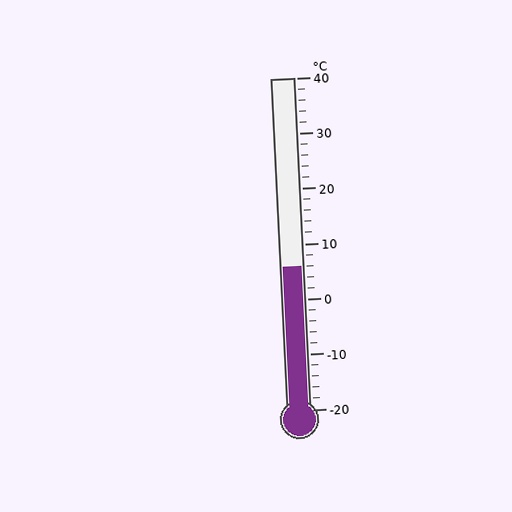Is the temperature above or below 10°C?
The temperature is below 10°C.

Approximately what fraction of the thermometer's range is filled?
The thermometer is filled to approximately 45% of its range.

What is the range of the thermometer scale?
The thermometer scale ranges from -20°C to 40°C.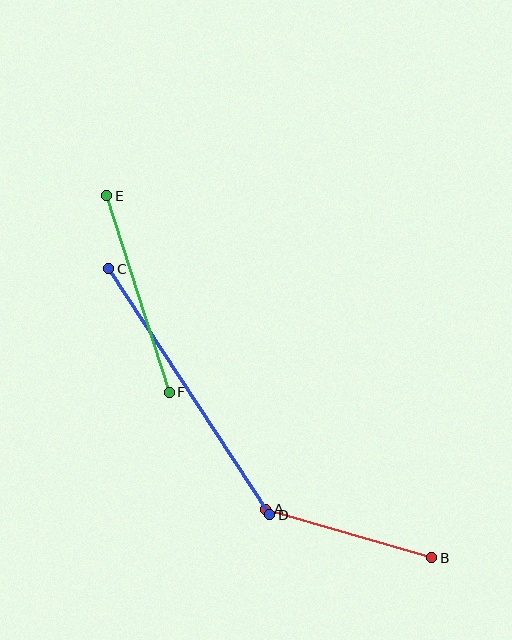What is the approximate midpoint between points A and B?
The midpoint is at approximately (349, 534) pixels.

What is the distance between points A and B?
The distance is approximately 173 pixels.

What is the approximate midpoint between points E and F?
The midpoint is at approximately (138, 294) pixels.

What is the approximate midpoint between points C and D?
The midpoint is at approximately (189, 392) pixels.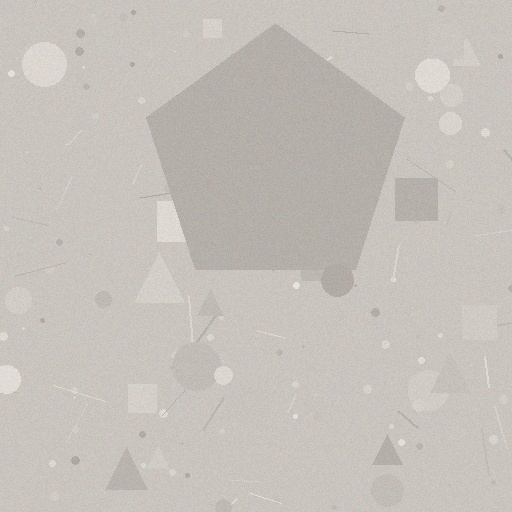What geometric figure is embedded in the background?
A pentagon is embedded in the background.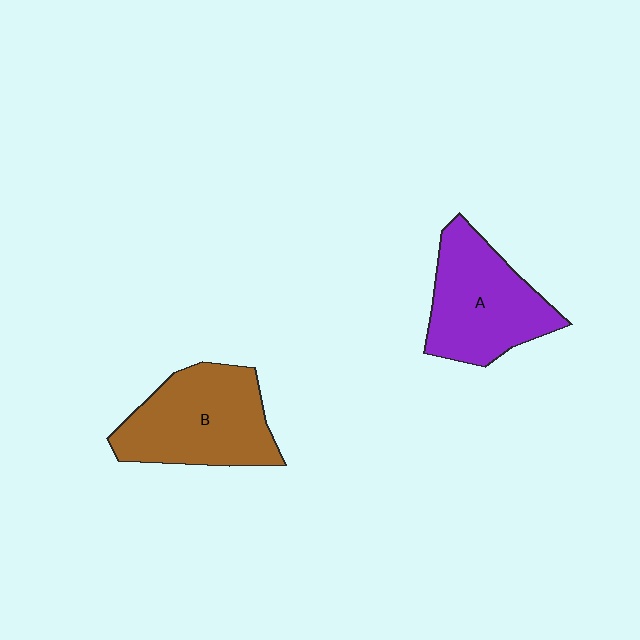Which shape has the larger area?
Shape B (brown).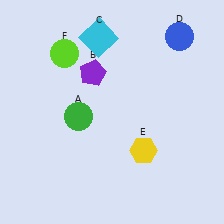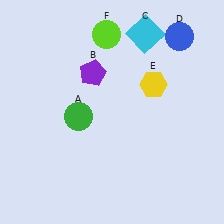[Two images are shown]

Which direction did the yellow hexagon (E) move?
The yellow hexagon (E) moved up.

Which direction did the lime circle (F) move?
The lime circle (F) moved right.